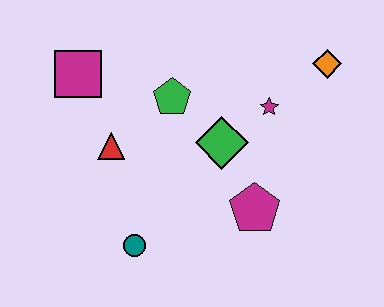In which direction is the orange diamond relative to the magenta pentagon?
The orange diamond is above the magenta pentagon.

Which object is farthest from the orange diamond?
The teal circle is farthest from the orange diamond.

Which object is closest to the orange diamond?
The magenta star is closest to the orange diamond.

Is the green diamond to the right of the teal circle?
Yes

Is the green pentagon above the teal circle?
Yes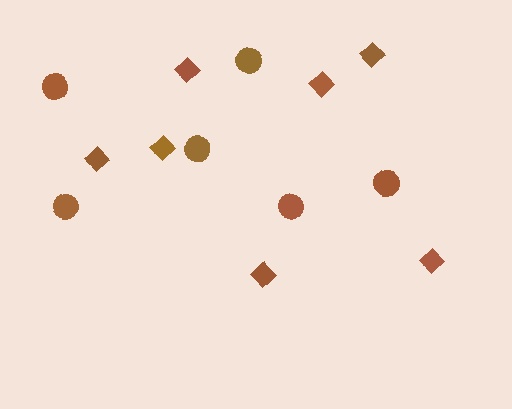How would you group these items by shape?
There are 2 groups: one group of diamonds (7) and one group of circles (6).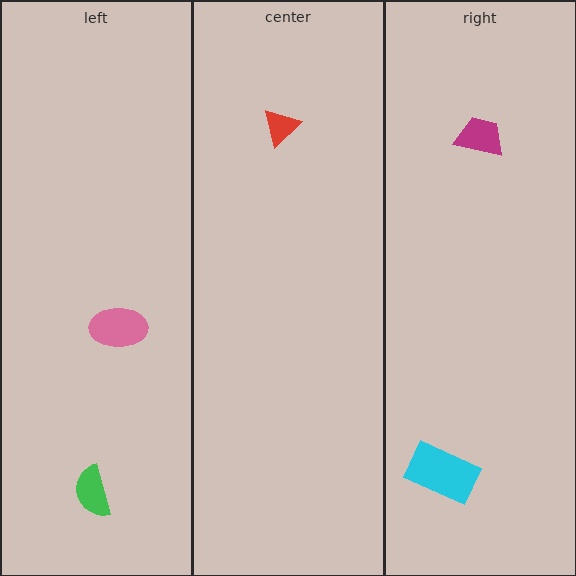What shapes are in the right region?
The cyan rectangle, the magenta trapezoid.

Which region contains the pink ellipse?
The left region.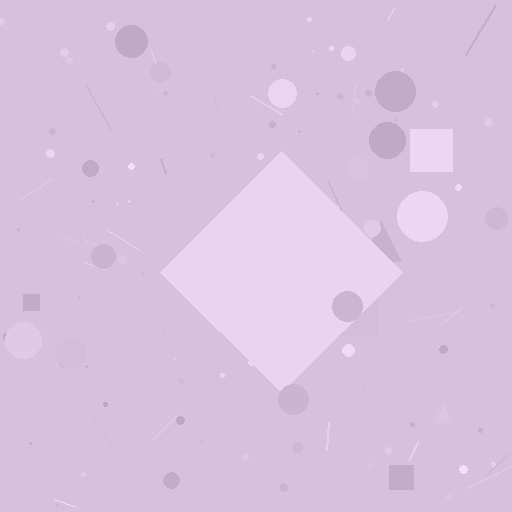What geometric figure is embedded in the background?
A diamond is embedded in the background.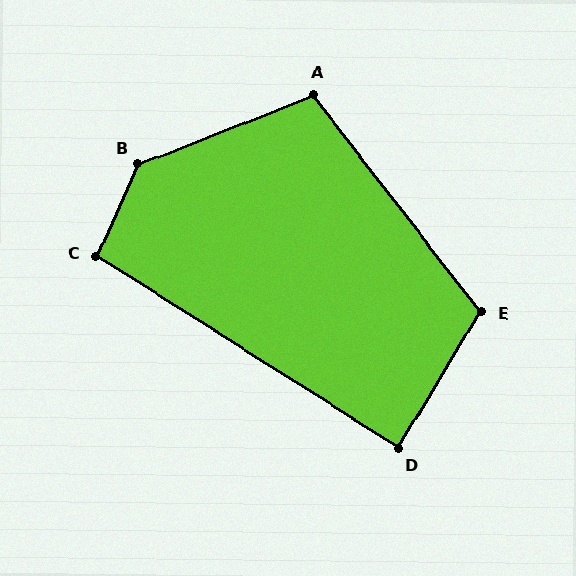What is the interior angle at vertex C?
Approximately 98 degrees (obtuse).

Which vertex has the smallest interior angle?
D, at approximately 89 degrees.